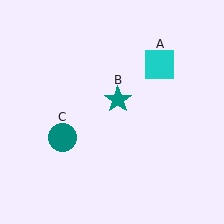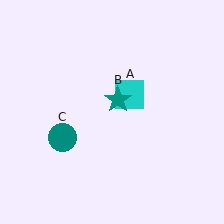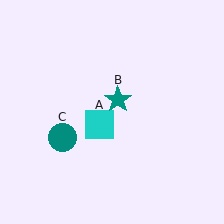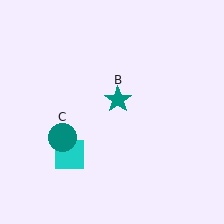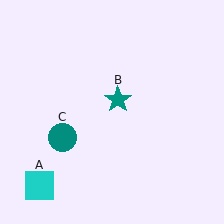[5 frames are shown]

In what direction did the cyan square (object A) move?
The cyan square (object A) moved down and to the left.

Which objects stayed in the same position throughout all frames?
Teal star (object B) and teal circle (object C) remained stationary.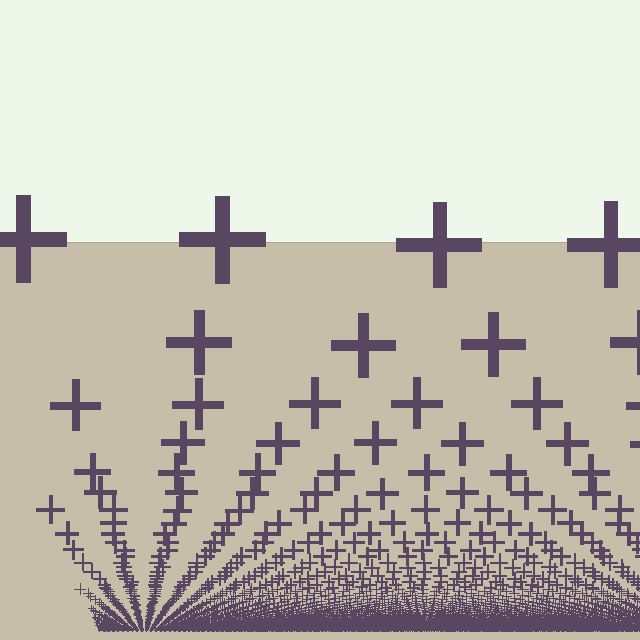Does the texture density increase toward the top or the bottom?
Density increases toward the bottom.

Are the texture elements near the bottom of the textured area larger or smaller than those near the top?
Smaller. The gradient is inverted — elements near the bottom are smaller and denser.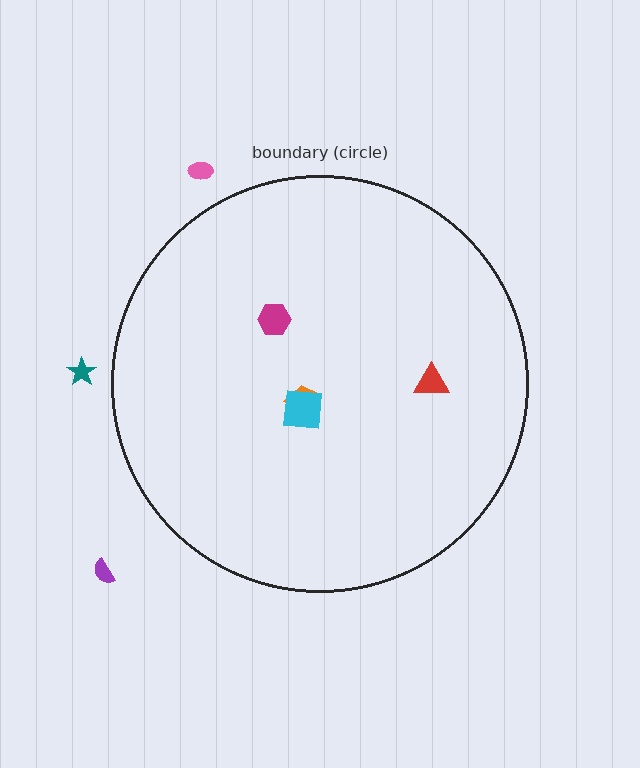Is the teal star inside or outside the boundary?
Outside.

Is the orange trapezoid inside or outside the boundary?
Inside.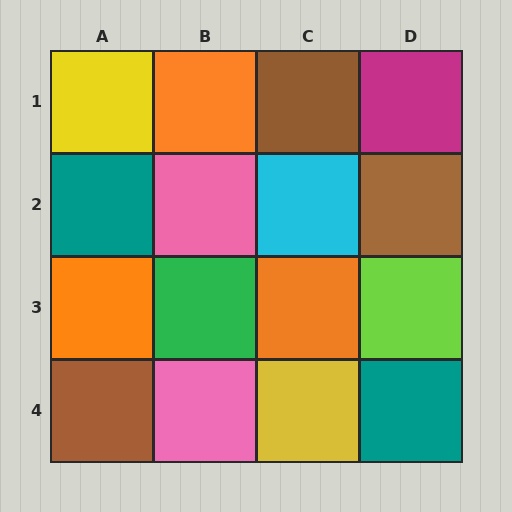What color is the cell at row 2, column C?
Cyan.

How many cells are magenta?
1 cell is magenta.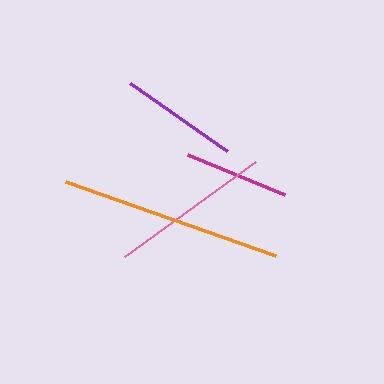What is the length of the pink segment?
The pink segment is approximately 162 pixels long.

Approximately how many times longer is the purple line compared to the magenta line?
The purple line is approximately 1.1 times the length of the magenta line.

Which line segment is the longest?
The orange line is the longest at approximately 223 pixels.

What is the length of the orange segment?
The orange segment is approximately 223 pixels long.